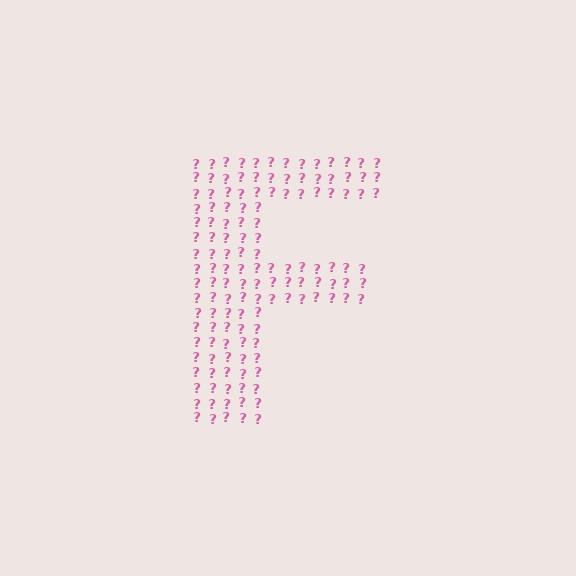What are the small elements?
The small elements are question marks.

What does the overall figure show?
The overall figure shows the letter F.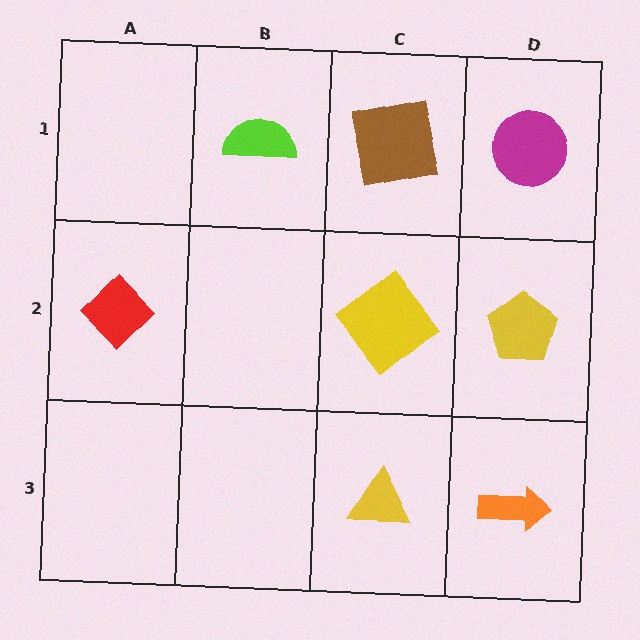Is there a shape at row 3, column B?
No, that cell is empty.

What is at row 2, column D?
A yellow pentagon.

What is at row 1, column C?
A brown square.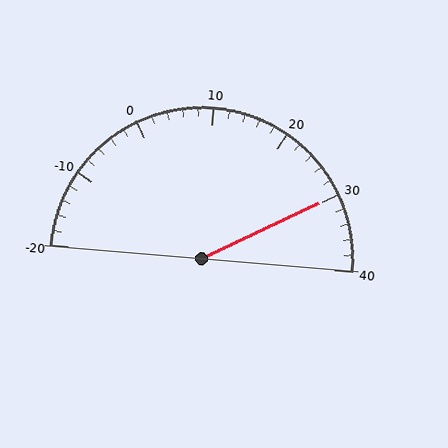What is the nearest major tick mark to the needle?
The nearest major tick mark is 30.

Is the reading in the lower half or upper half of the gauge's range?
The reading is in the upper half of the range (-20 to 40).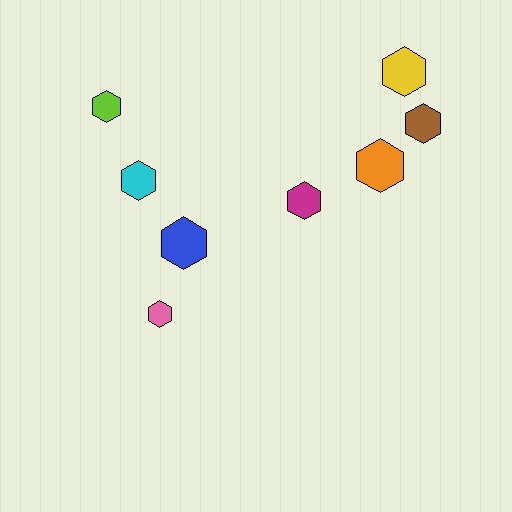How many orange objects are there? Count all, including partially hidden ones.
There is 1 orange object.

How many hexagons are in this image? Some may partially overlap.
There are 8 hexagons.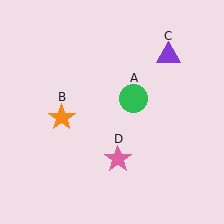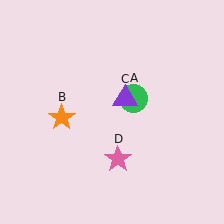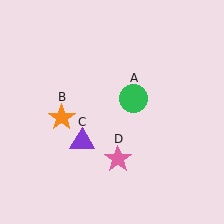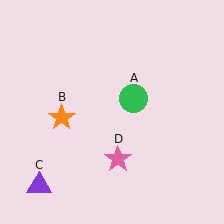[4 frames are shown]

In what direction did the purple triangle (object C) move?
The purple triangle (object C) moved down and to the left.